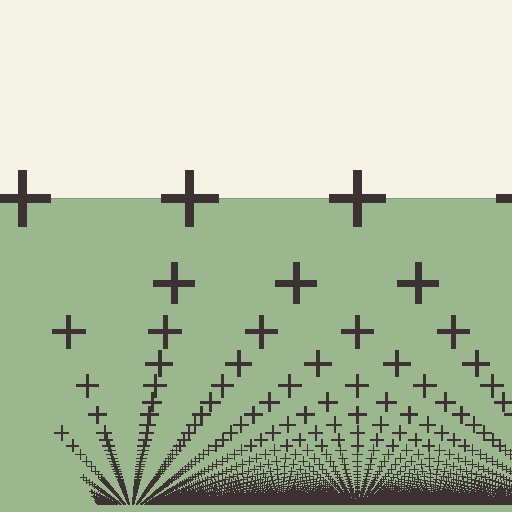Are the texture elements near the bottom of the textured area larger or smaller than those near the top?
Smaller. The gradient is inverted — elements near the bottom are smaller and denser.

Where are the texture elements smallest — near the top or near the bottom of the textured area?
Near the bottom.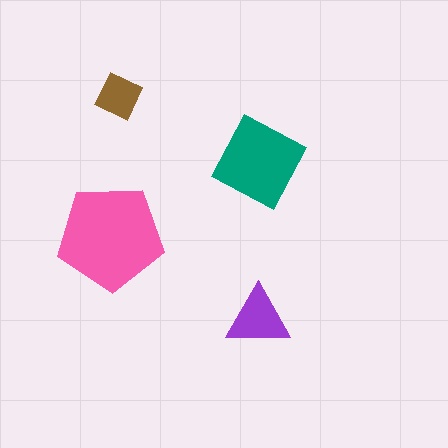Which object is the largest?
The pink pentagon.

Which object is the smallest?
The brown square.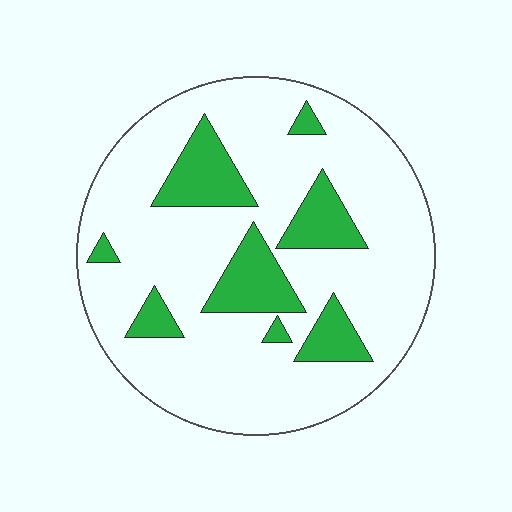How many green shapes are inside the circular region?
8.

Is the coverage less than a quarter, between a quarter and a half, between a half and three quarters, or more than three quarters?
Less than a quarter.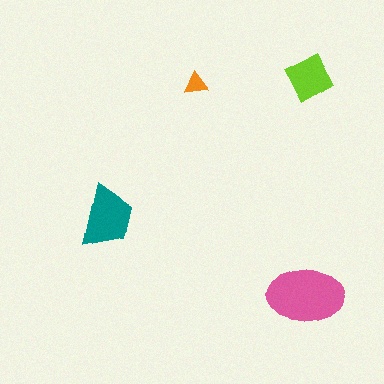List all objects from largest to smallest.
The pink ellipse, the teal trapezoid, the lime diamond, the orange triangle.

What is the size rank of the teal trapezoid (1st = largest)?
2nd.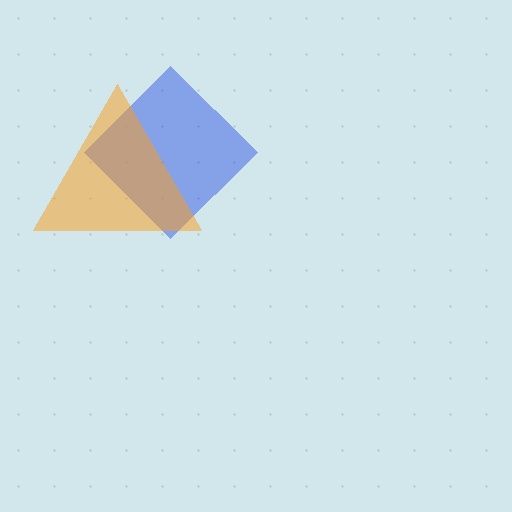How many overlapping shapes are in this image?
There are 2 overlapping shapes in the image.